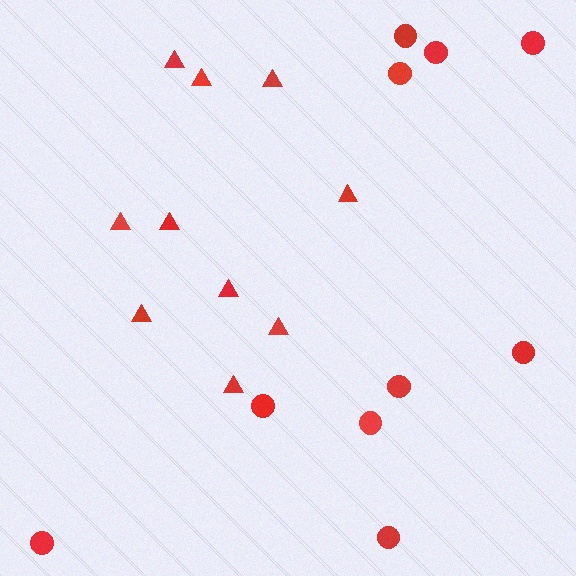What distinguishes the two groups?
There are 2 groups: one group of triangles (10) and one group of circles (10).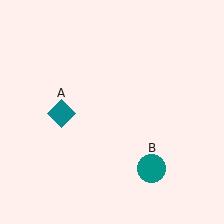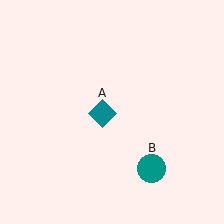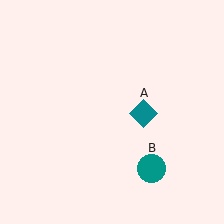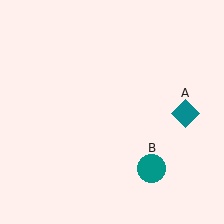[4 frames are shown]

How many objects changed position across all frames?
1 object changed position: teal diamond (object A).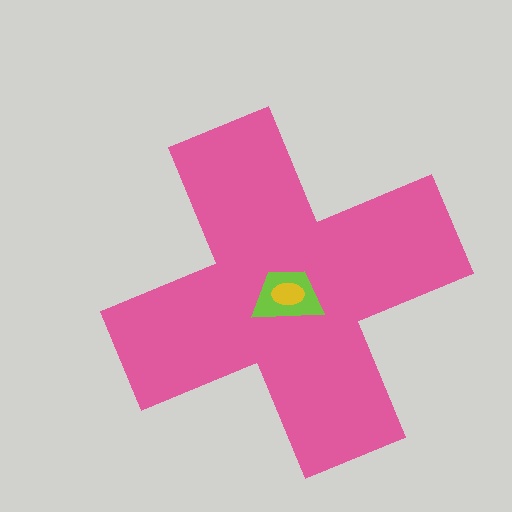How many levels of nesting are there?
3.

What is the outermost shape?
The pink cross.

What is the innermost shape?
The yellow ellipse.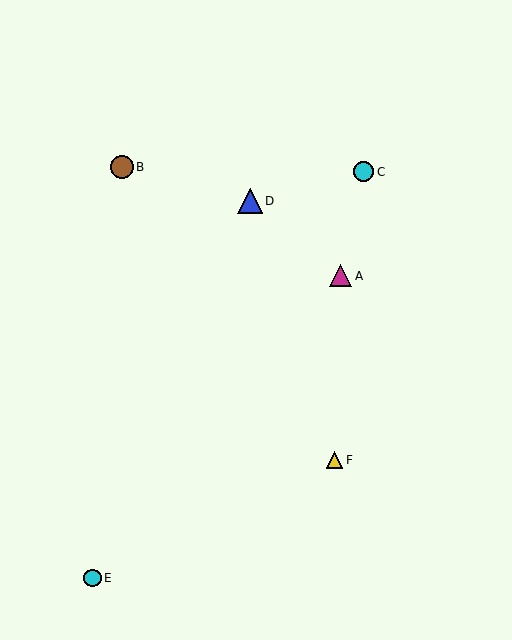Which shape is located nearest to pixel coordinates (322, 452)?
The yellow triangle (labeled F) at (335, 460) is nearest to that location.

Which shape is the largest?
The blue triangle (labeled D) is the largest.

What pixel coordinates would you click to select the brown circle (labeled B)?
Click at (122, 167) to select the brown circle B.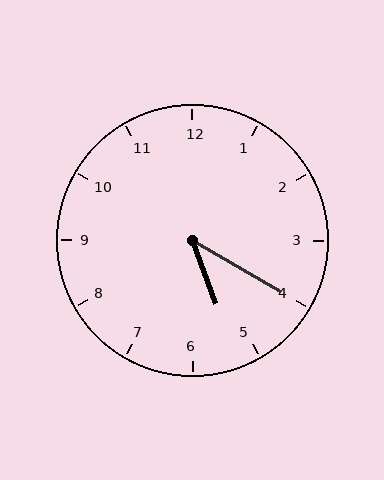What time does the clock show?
5:20.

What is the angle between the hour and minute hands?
Approximately 40 degrees.